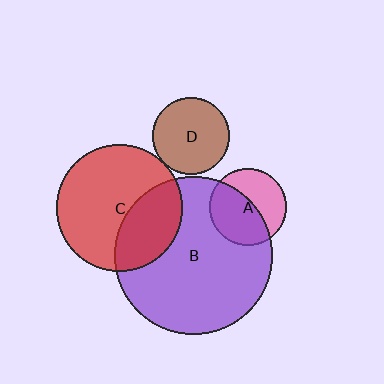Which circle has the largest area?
Circle B (purple).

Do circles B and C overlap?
Yes.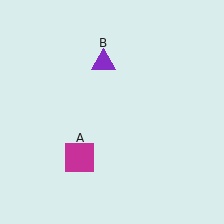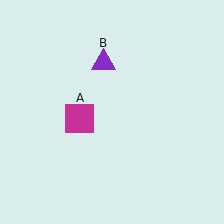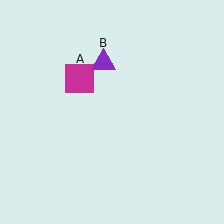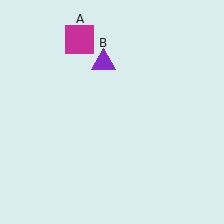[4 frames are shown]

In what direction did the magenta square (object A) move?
The magenta square (object A) moved up.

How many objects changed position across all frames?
1 object changed position: magenta square (object A).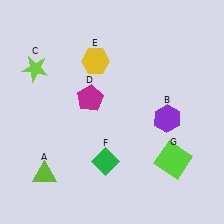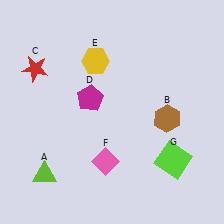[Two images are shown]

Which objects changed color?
B changed from purple to brown. C changed from lime to red. F changed from green to pink.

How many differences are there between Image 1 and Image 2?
There are 3 differences between the two images.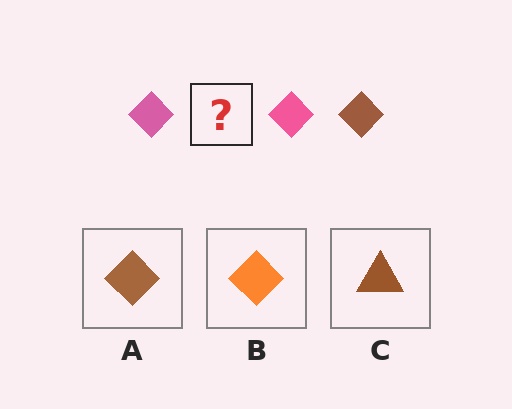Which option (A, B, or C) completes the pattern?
A.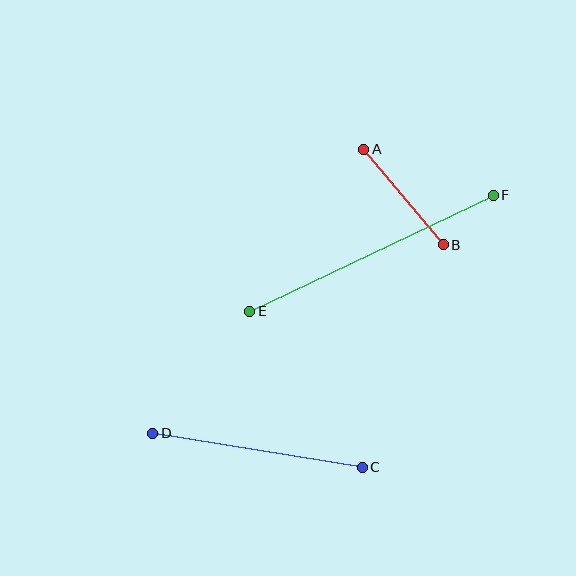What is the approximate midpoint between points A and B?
The midpoint is at approximately (404, 197) pixels.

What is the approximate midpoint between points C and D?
The midpoint is at approximately (257, 450) pixels.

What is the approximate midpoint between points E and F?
The midpoint is at approximately (371, 253) pixels.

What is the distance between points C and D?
The distance is approximately 212 pixels.